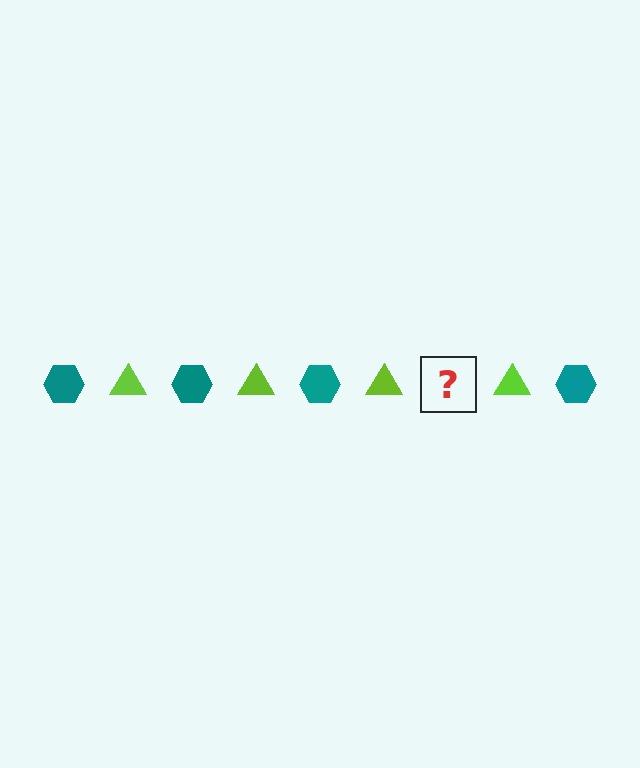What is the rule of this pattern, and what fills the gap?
The rule is that the pattern alternates between teal hexagon and lime triangle. The gap should be filled with a teal hexagon.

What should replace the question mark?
The question mark should be replaced with a teal hexagon.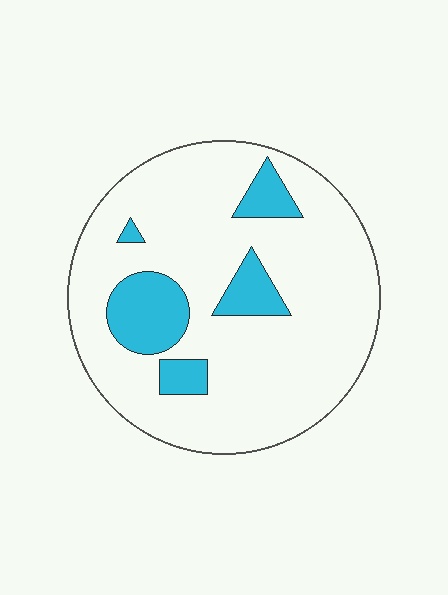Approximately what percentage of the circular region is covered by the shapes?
Approximately 15%.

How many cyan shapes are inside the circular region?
5.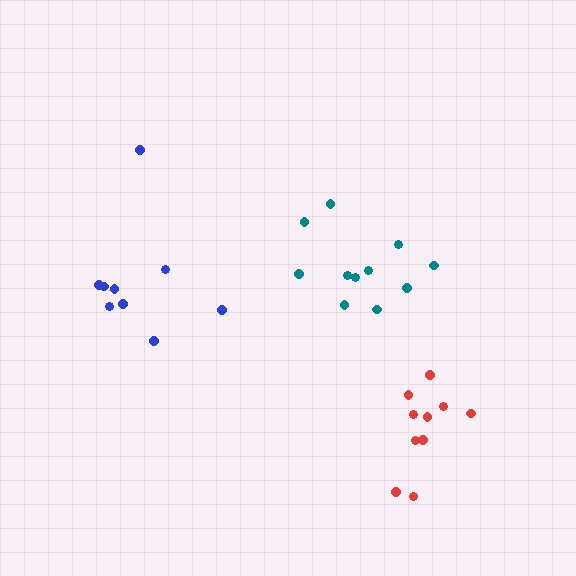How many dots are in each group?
Group 1: 10 dots, Group 2: 11 dots, Group 3: 9 dots (30 total).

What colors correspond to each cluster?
The clusters are colored: red, teal, blue.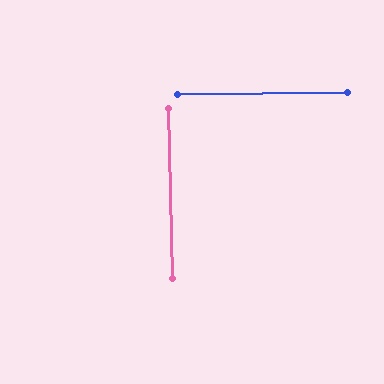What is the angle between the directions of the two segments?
Approximately 89 degrees.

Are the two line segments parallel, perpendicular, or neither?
Perpendicular — they meet at approximately 89°.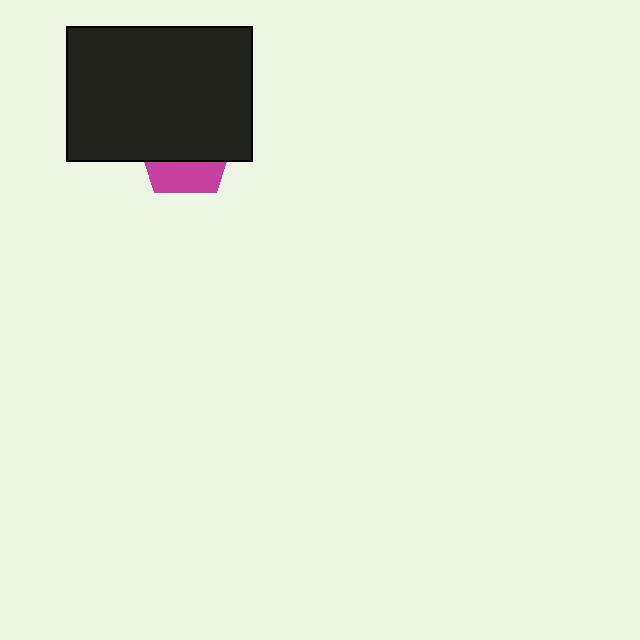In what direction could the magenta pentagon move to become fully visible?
The magenta pentagon could move down. That would shift it out from behind the black rectangle entirely.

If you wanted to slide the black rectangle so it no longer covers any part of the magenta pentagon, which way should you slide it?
Slide it up — that is the most direct way to separate the two shapes.